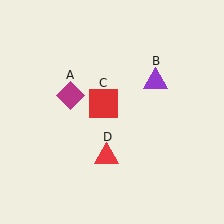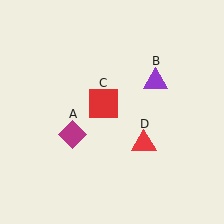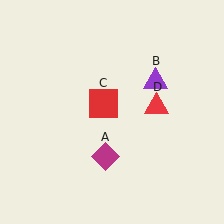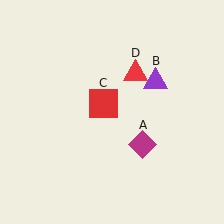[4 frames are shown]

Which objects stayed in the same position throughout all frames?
Purple triangle (object B) and red square (object C) remained stationary.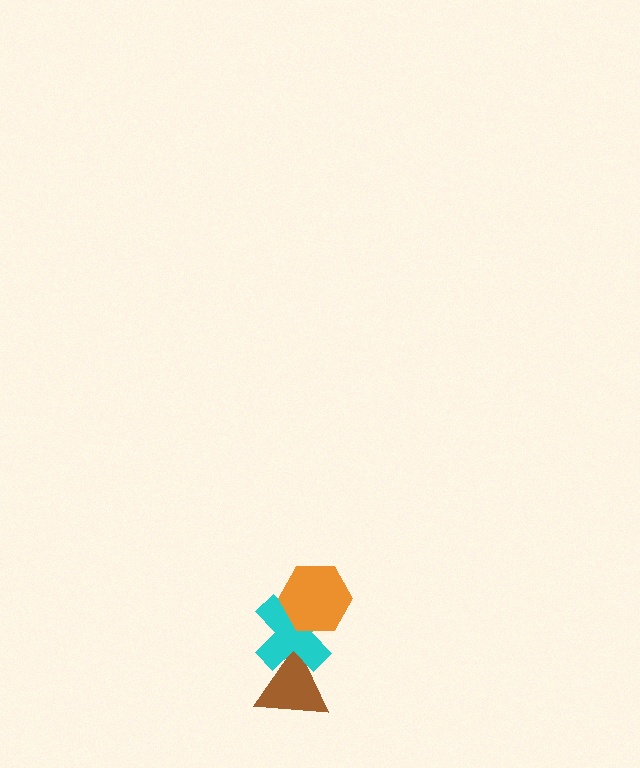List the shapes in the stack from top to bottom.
From top to bottom: the orange hexagon, the cyan cross, the brown triangle.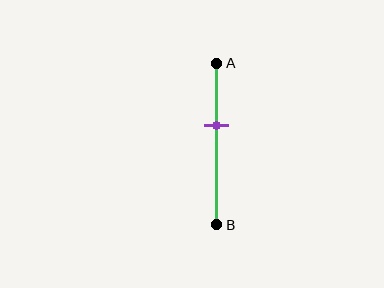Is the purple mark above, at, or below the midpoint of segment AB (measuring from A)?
The purple mark is above the midpoint of segment AB.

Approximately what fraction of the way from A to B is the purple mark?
The purple mark is approximately 40% of the way from A to B.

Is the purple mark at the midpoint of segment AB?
No, the mark is at about 40% from A, not at the 50% midpoint.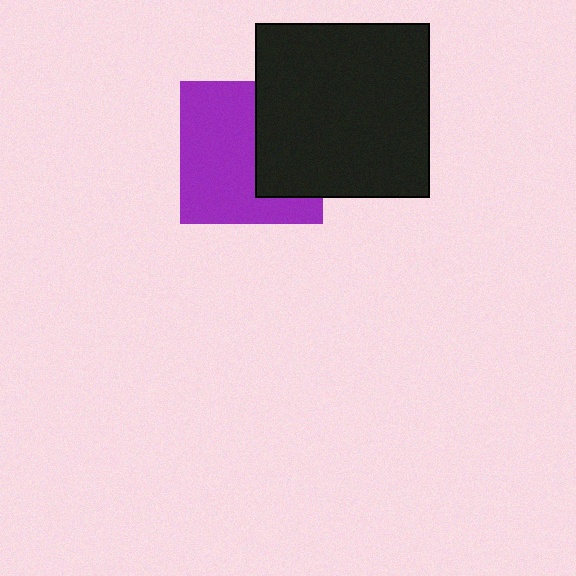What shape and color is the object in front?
The object in front is a black square.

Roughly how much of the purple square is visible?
About half of it is visible (roughly 61%).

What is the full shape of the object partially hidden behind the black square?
The partially hidden object is a purple square.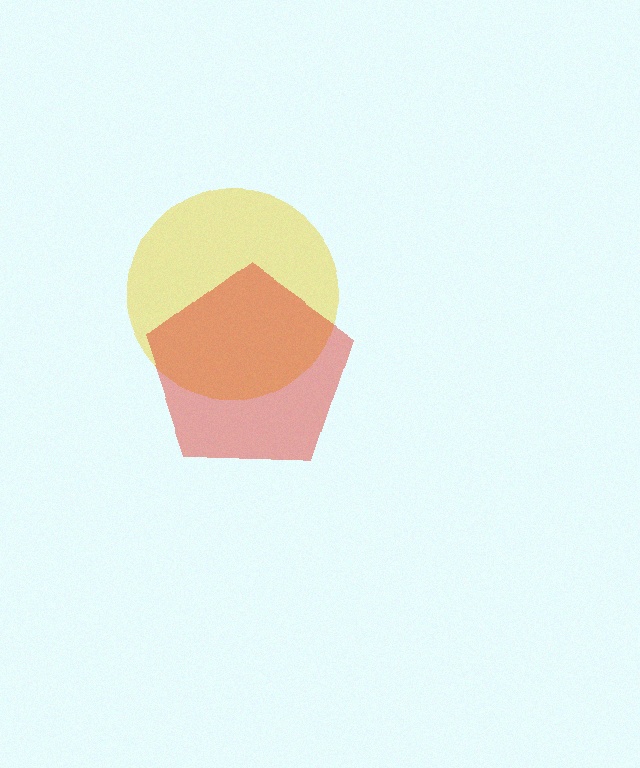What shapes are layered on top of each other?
The layered shapes are: a yellow circle, a red pentagon.